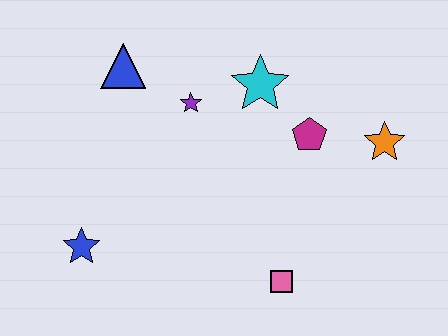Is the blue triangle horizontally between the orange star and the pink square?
No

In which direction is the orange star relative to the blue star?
The orange star is to the right of the blue star.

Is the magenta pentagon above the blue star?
Yes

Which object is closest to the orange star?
The magenta pentagon is closest to the orange star.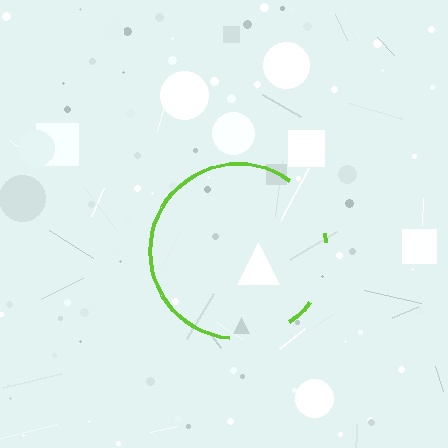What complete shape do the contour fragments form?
The contour fragments form a circle.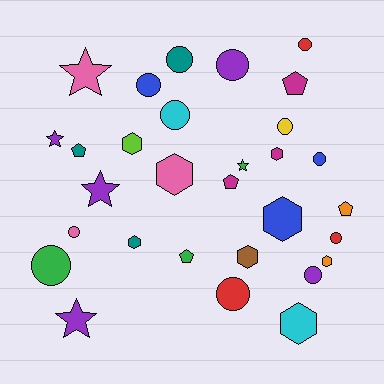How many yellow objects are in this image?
There is 1 yellow object.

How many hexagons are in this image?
There are 8 hexagons.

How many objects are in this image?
There are 30 objects.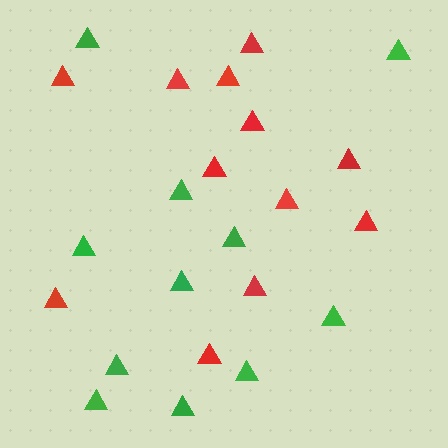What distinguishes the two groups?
There are 2 groups: one group of red triangles (12) and one group of green triangles (11).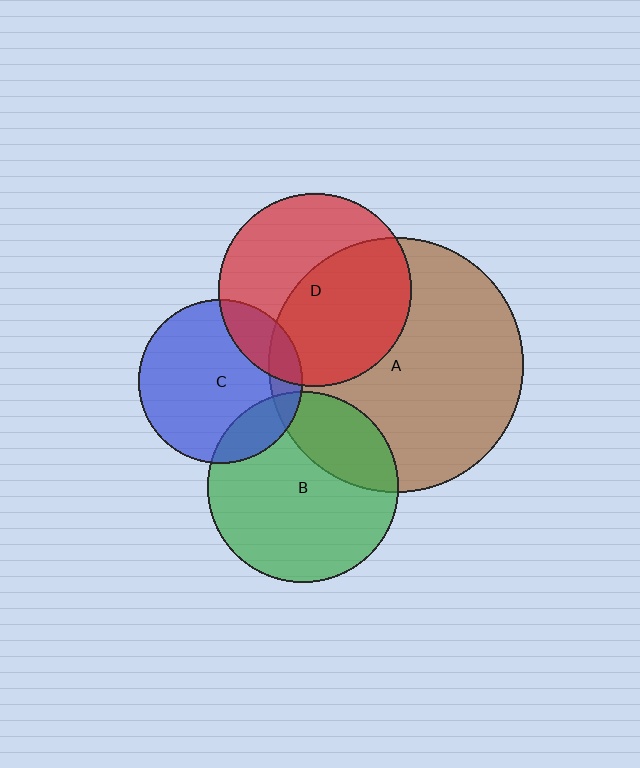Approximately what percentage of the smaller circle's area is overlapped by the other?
Approximately 25%.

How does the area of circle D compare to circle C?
Approximately 1.4 times.